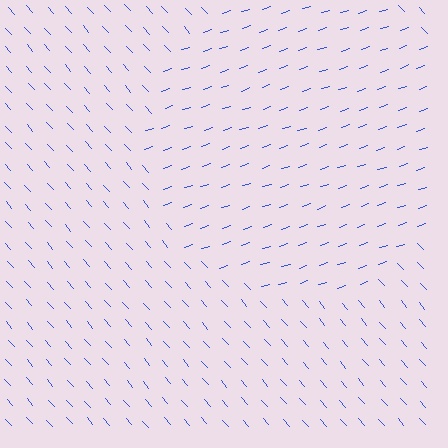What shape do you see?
I see a circle.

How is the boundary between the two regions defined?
The boundary is defined purely by a change in line orientation (approximately 67 degrees difference). All lines are the same color and thickness.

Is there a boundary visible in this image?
Yes, there is a texture boundary formed by a change in line orientation.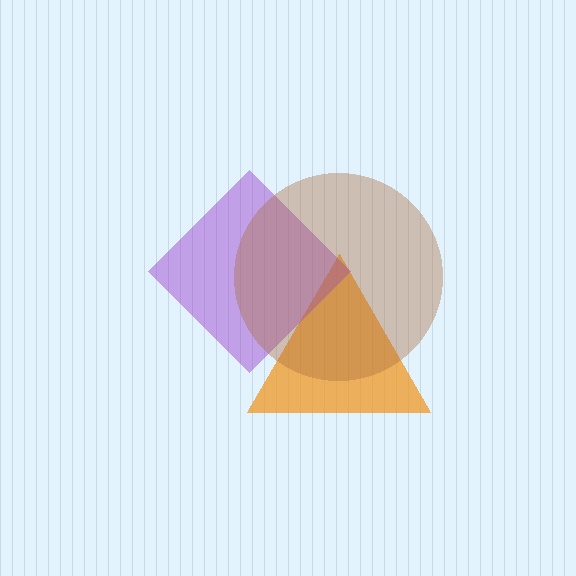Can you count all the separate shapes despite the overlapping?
Yes, there are 3 separate shapes.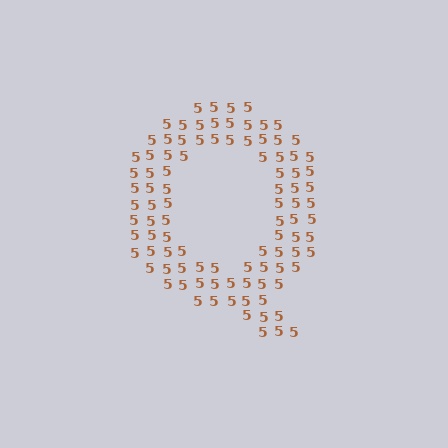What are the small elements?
The small elements are digit 5's.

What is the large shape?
The large shape is the letter Q.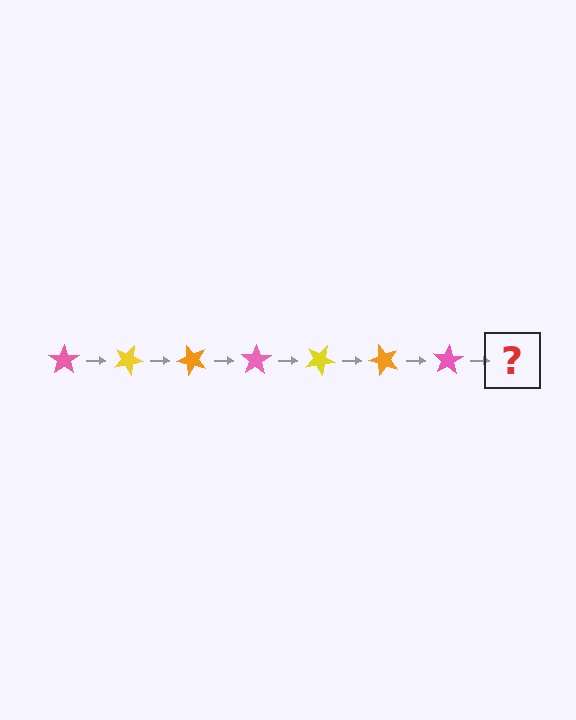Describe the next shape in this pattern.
It should be a yellow star, rotated 175 degrees from the start.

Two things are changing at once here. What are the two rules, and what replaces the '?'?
The two rules are that it rotates 25 degrees each step and the color cycles through pink, yellow, and orange. The '?' should be a yellow star, rotated 175 degrees from the start.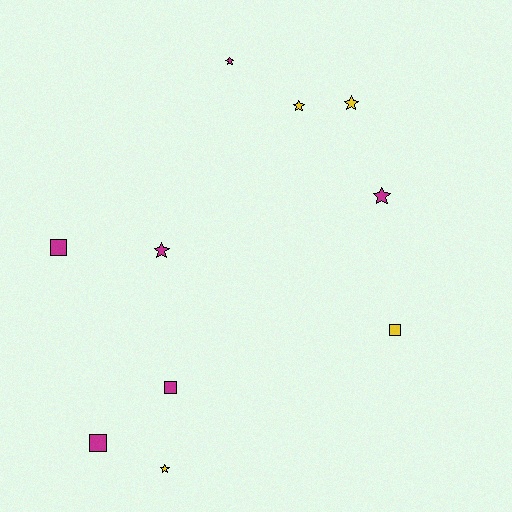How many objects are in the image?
There are 10 objects.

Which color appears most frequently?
Magenta, with 6 objects.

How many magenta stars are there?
There are 3 magenta stars.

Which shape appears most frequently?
Star, with 6 objects.